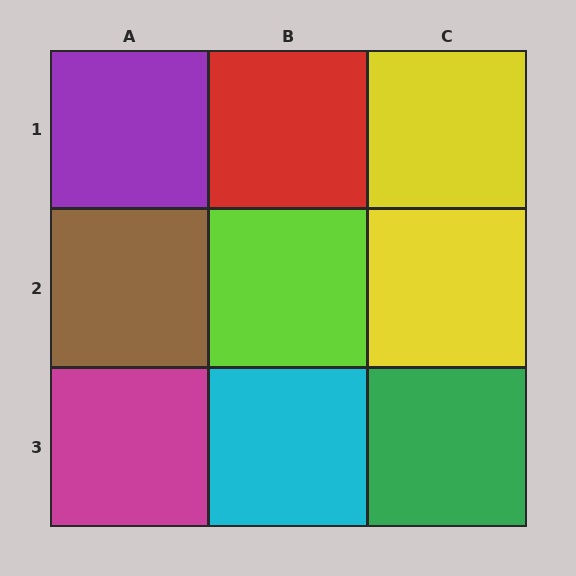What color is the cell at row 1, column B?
Red.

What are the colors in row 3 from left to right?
Magenta, cyan, green.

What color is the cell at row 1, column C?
Yellow.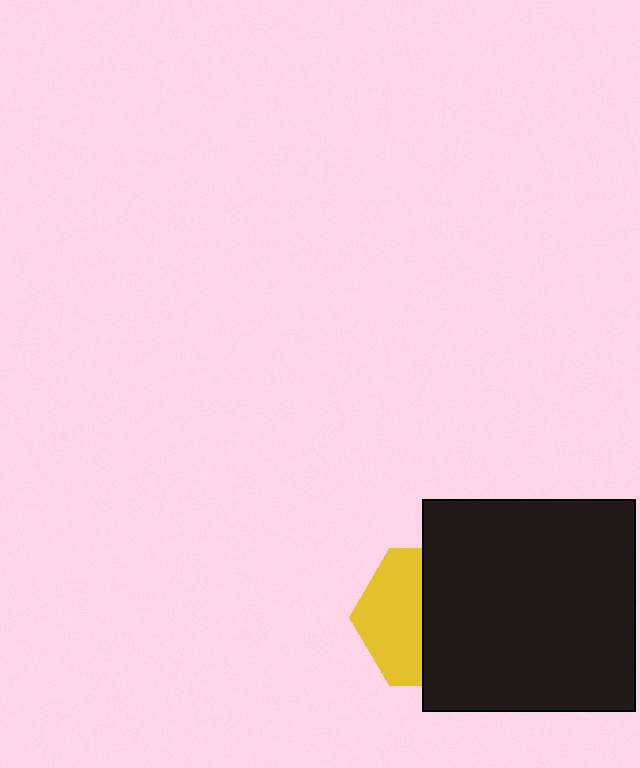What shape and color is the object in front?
The object in front is a black square.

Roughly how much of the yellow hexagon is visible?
A small part of it is visible (roughly 44%).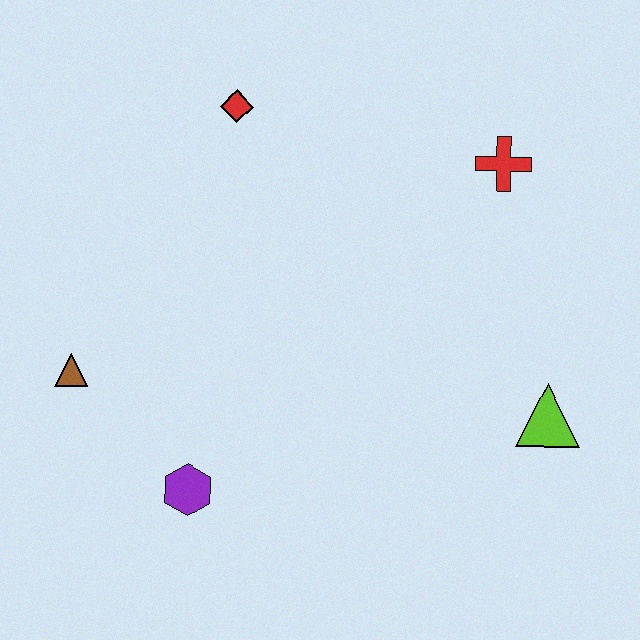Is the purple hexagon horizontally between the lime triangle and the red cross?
No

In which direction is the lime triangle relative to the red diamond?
The lime triangle is to the right of the red diamond.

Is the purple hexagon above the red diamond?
No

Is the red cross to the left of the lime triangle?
Yes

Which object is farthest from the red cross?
The brown triangle is farthest from the red cross.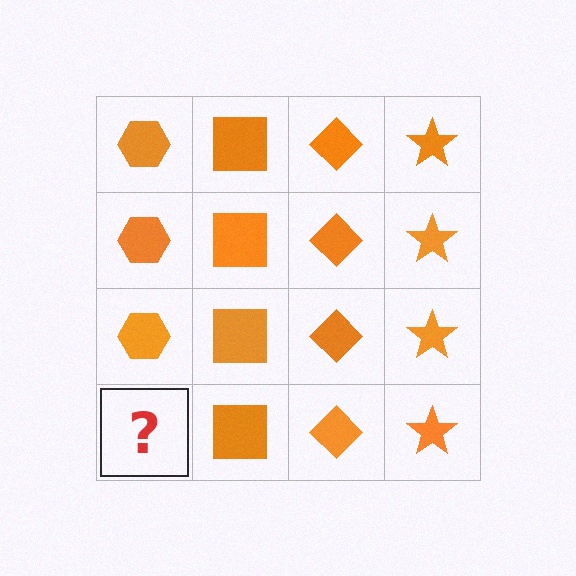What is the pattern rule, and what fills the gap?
The rule is that each column has a consistent shape. The gap should be filled with an orange hexagon.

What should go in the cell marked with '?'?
The missing cell should contain an orange hexagon.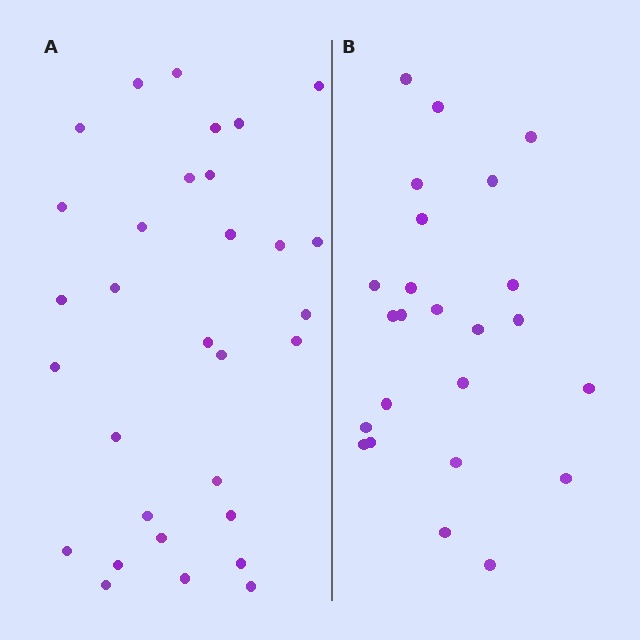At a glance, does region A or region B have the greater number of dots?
Region A (the left region) has more dots.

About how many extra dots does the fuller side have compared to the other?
Region A has roughly 8 or so more dots than region B.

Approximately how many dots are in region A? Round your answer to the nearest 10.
About 30 dots. (The exact count is 31, which rounds to 30.)